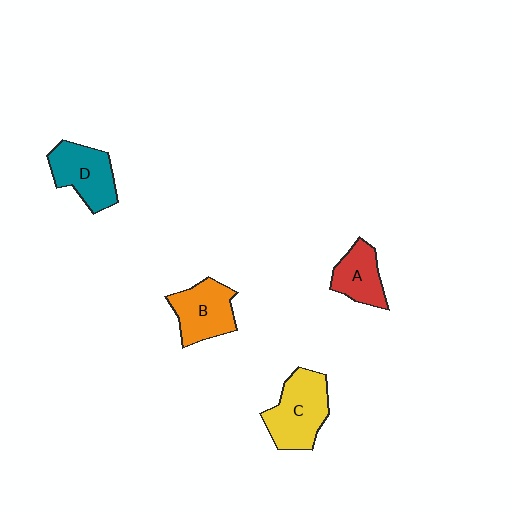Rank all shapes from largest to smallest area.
From largest to smallest: C (yellow), D (teal), B (orange), A (red).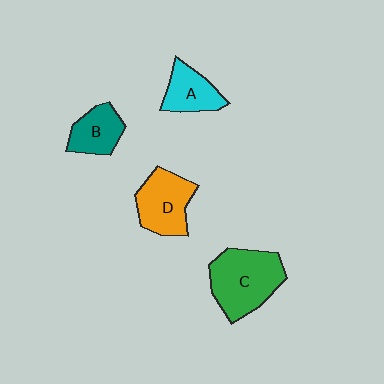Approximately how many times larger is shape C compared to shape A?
Approximately 1.8 times.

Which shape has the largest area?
Shape C (green).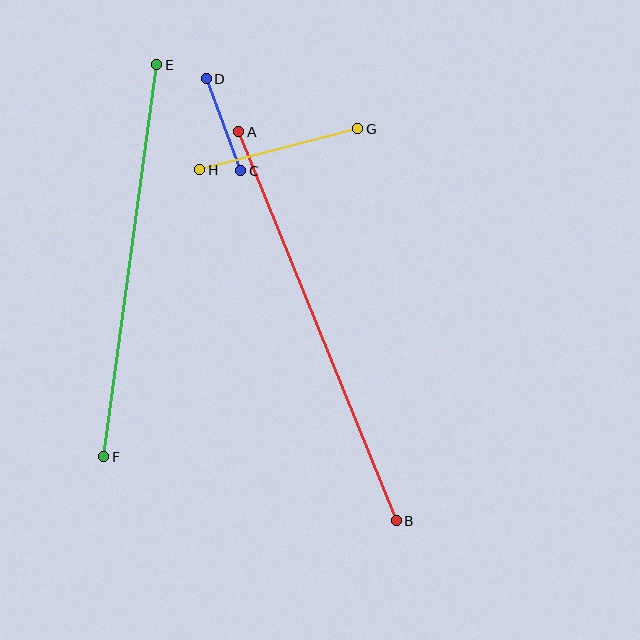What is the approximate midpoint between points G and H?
The midpoint is at approximately (279, 149) pixels.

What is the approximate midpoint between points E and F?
The midpoint is at approximately (130, 261) pixels.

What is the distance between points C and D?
The distance is approximately 98 pixels.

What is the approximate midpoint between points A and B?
The midpoint is at approximately (318, 326) pixels.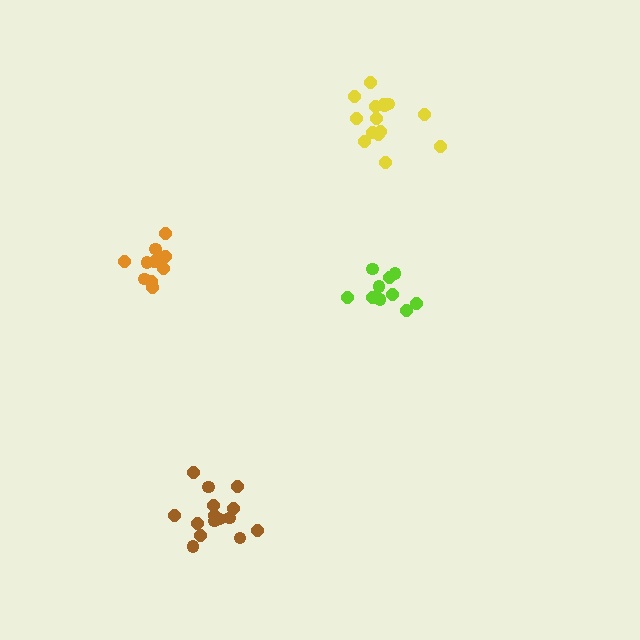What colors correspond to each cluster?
The clusters are colored: lime, yellow, orange, brown.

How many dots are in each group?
Group 1: 11 dots, Group 2: 15 dots, Group 3: 11 dots, Group 4: 15 dots (52 total).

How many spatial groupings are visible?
There are 4 spatial groupings.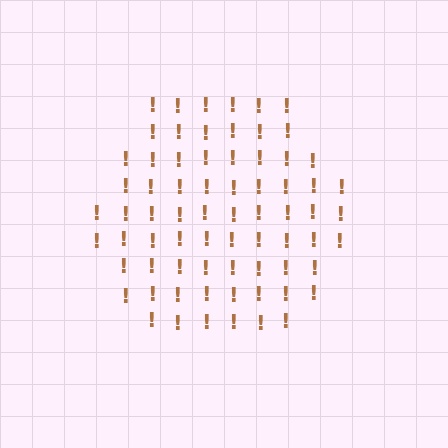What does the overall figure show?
The overall figure shows a hexagon.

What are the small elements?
The small elements are exclamation marks.